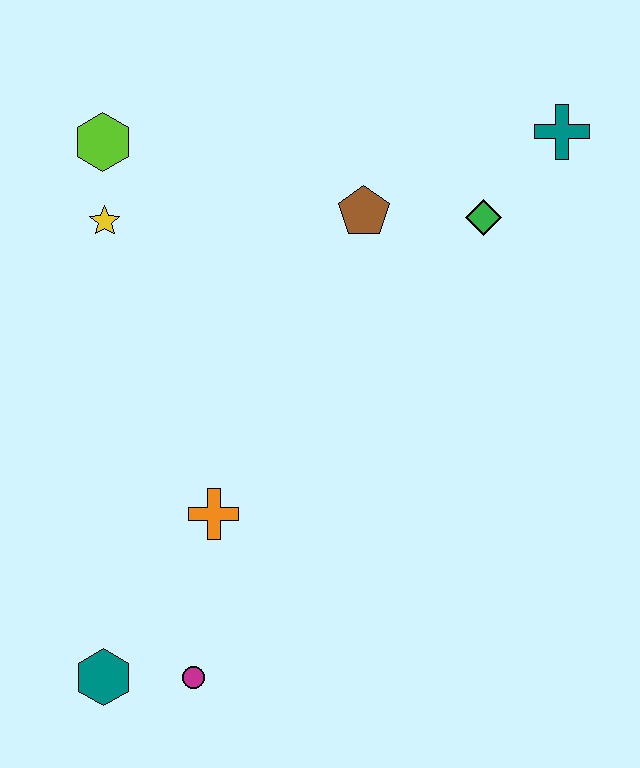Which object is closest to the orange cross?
The magenta circle is closest to the orange cross.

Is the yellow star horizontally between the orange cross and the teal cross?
No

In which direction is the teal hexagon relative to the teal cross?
The teal hexagon is below the teal cross.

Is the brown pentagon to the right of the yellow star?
Yes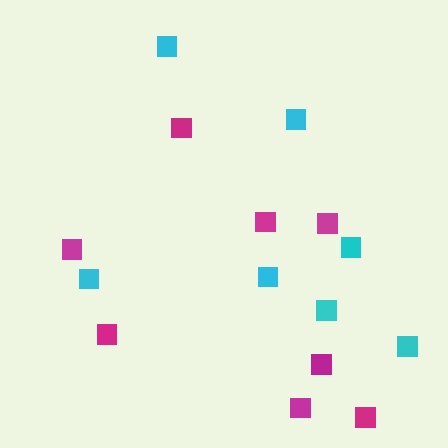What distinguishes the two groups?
There are 2 groups: one group of cyan squares (7) and one group of magenta squares (8).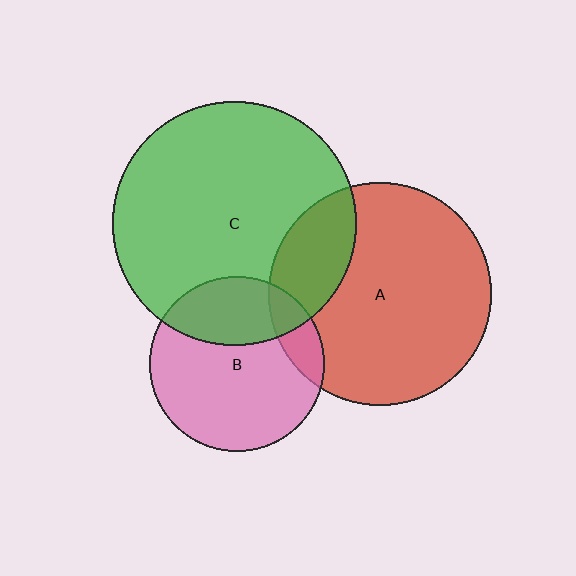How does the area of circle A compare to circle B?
Approximately 1.6 times.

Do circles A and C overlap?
Yes.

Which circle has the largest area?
Circle C (green).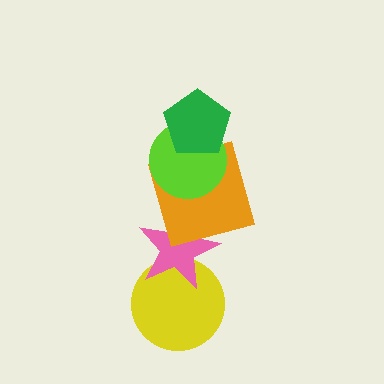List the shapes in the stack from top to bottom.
From top to bottom: the green pentagon, the lime circle, the orange square, the pink star, the yellow circle.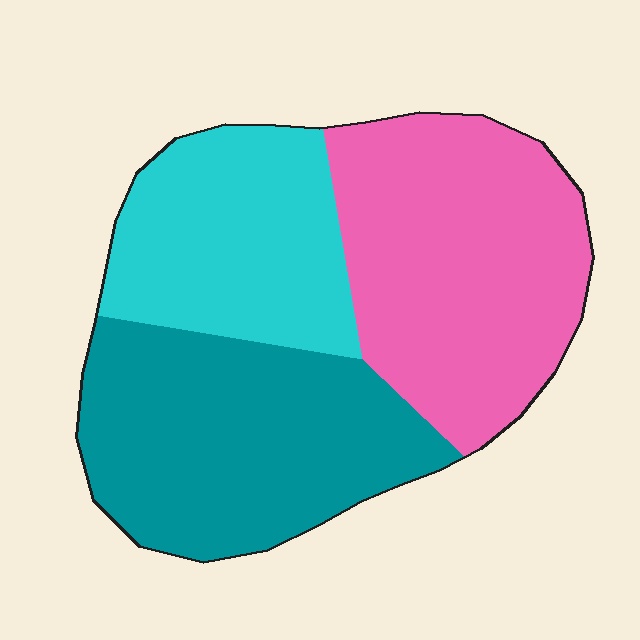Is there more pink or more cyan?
Pink.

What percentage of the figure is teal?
Teal covers about 35% of the figure.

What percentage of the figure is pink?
Pink takes up about three eighths (3/8) of the figure.